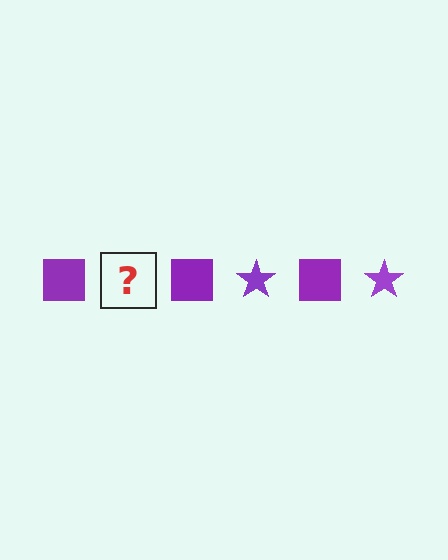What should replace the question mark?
The question mark should be replaced with a purple star.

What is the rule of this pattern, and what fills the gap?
The rule is that the pattern cycles through square, star shapes in purple. The gap should be filled with a purple star.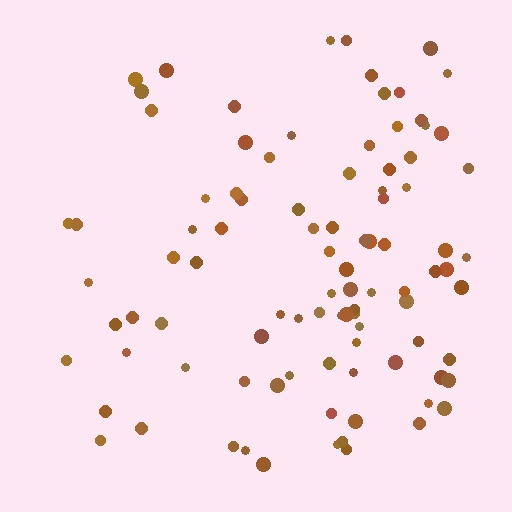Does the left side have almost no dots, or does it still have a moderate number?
Still a moderate number, just noticeably fewer than the right.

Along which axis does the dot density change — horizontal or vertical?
Horizontal.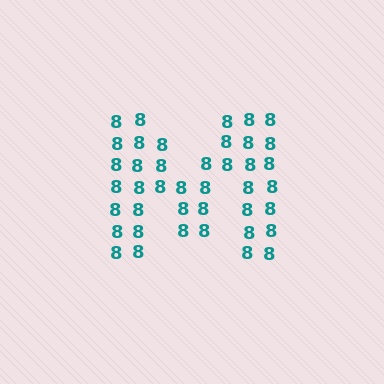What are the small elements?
The small elements are digit 8's.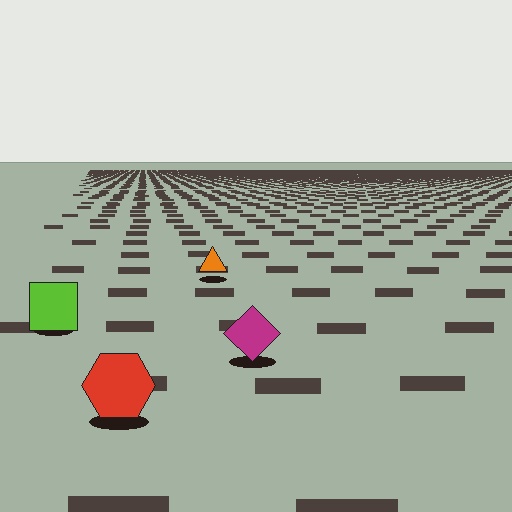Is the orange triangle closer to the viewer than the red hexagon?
No. The red hexagon is closer — you can tell from the texture gradient: the ground texture is coarser near it.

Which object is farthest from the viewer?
The orange triangle is farthest from the viewer. It appears smaller and the ground texture around it is denser.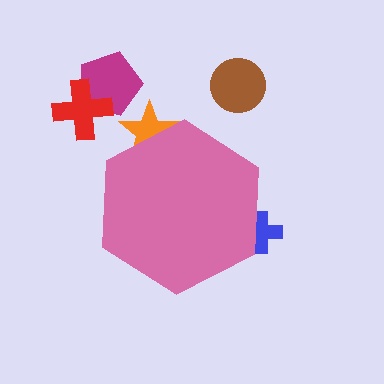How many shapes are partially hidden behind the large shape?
2 shapes are partially hidden.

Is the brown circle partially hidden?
No, the brown circle is fully visible.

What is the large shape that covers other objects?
A pink hexagon.